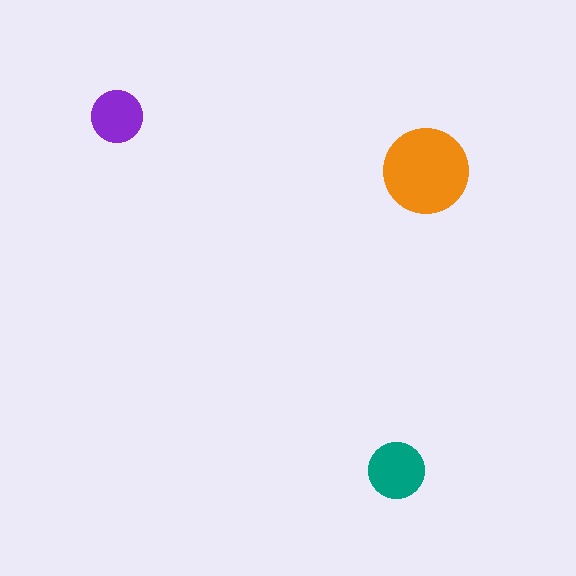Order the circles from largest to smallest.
the orange one, the teal one, the purple one.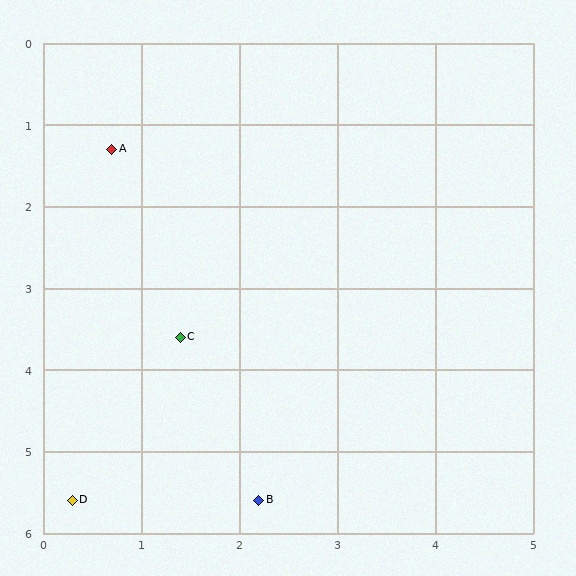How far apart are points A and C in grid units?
Points A and C are about 2.4 grid units apart.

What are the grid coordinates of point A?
Point A is at approximately (0.7, 1.3).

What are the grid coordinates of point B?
Point B is at approximately (2.2, 5.6).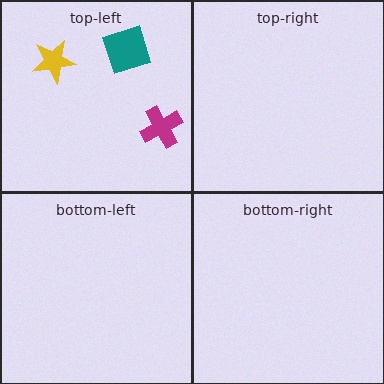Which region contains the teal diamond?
The top-left region.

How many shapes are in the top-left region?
3.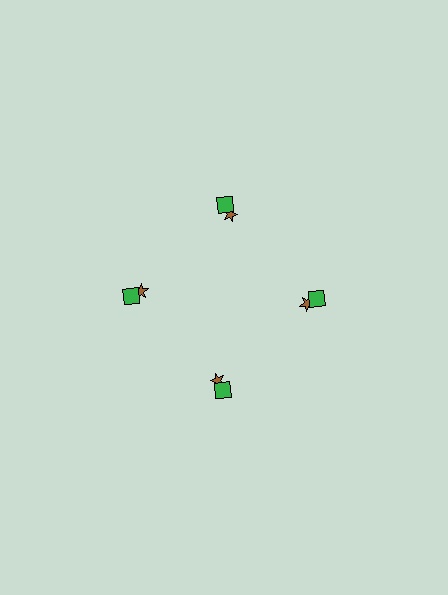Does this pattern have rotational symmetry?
Yes, this pattern has 4-fold rotational symmetry. It looks the same after rotating 90 degrees around the center.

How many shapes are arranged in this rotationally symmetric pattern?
There are 8 shapes, arranged in 4 groups of 2.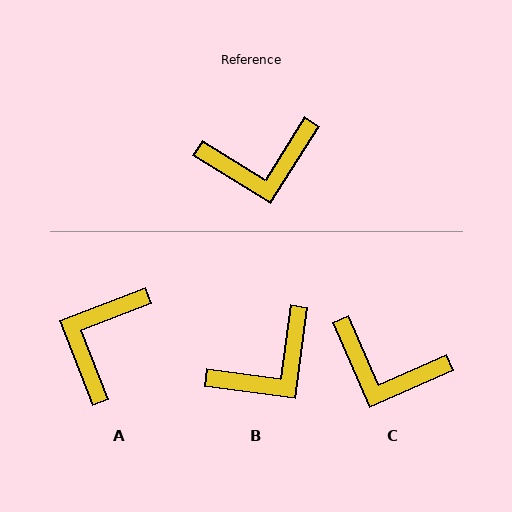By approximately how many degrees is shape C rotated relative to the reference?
Approximately 35 degrees clockwise.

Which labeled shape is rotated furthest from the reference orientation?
A, about 127 degrees away.